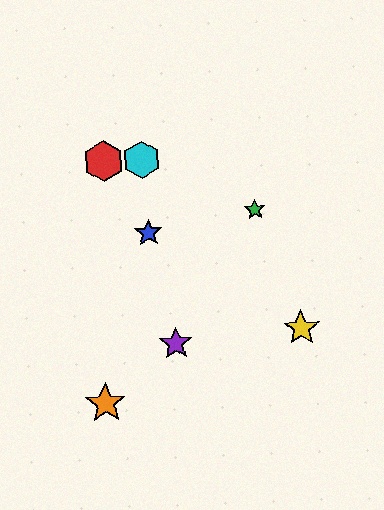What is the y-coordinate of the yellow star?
The yellow star is at y≈328.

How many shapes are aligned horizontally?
2 shapes (the red hexagon, the cyan hexagon) are aligned horizontally.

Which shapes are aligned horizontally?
The red hexagon, the cyan hexagon are aligned horizontally.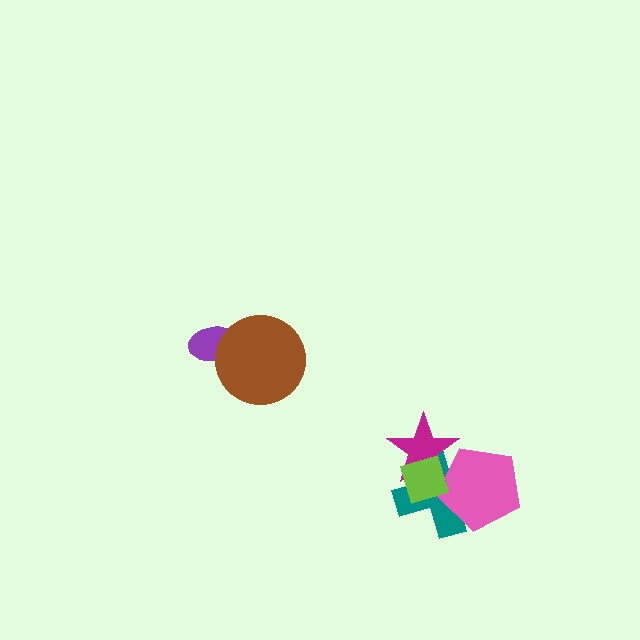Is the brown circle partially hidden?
No, no other shape covers it.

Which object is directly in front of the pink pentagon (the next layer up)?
The magenta star is directly in front of the pink pentagon.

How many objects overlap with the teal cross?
3 objects overlap with the teal cross.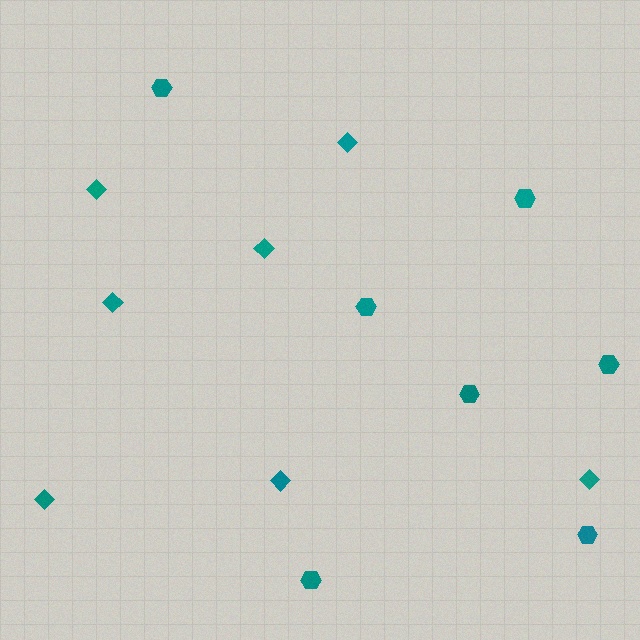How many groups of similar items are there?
There are 2 groups: one group of hexagons (7) and one group of diamonds (7).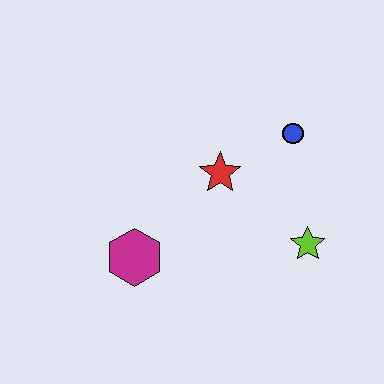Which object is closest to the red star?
The blue circle is closest to the red star.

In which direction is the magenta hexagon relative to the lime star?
The magenta hexagon is to the left of the lime star.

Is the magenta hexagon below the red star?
Yes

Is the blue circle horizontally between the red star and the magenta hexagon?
No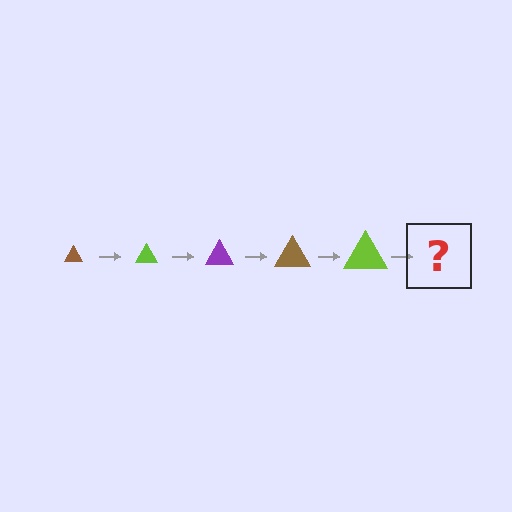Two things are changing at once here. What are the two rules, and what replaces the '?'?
The two rules are that the triangle grows larger each step and the color cycles through brown, lime, and purple. The '?' should be a purple triangle, larger than the previous one.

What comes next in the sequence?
The next element should be a purple triangle, larger than the previous one.